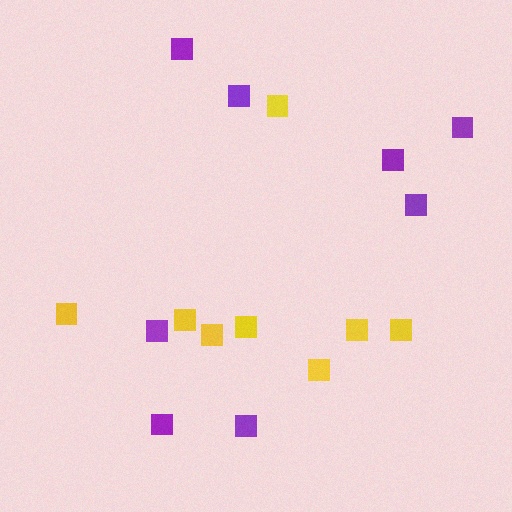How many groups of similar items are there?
There are 2 groups: one group of purple squares (8) and one group of yellow squares (8).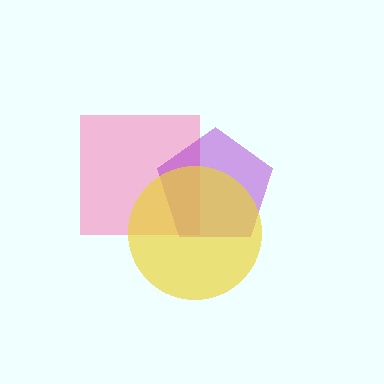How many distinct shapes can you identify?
There are 3 distinct shapes: a pink square, a purple pentagon, a yellow circle.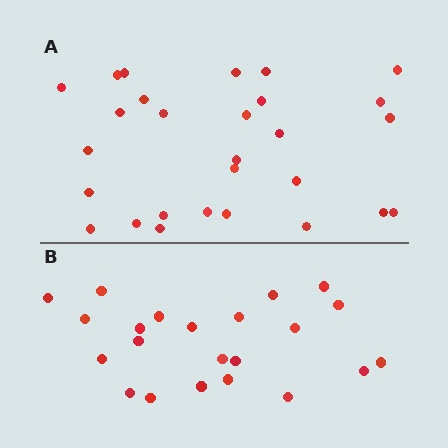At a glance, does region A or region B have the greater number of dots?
Region A (the top region) has more dots.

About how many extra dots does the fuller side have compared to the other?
Region A has about 6 more dots than region B.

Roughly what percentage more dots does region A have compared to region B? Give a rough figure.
About 25% more.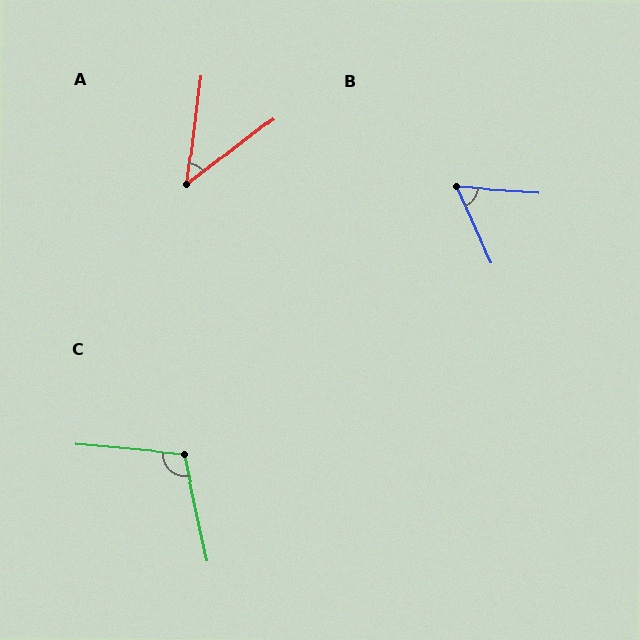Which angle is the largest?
C, at approximately 107 degrees.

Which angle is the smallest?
A, at approximately 45 degrees.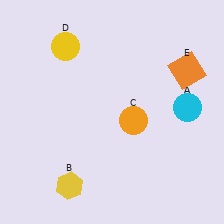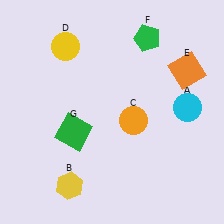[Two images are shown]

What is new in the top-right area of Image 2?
A green pentagon (F) was added in the top-right area of Image 2.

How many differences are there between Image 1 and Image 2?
There are 2 differences between the two images.